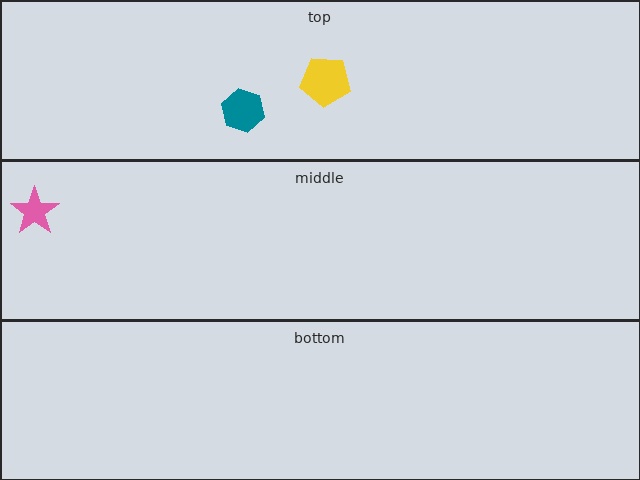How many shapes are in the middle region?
1.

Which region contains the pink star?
The middle region.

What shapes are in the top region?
The teal hexagon, the yellow pentagon.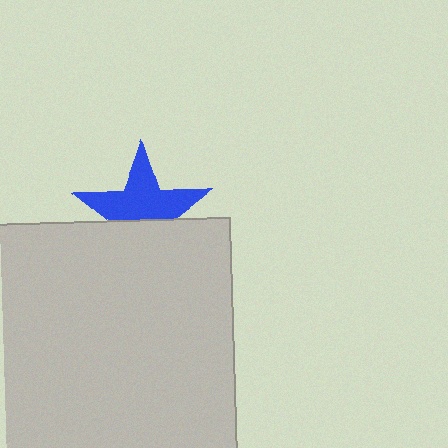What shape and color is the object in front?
The object in front is a light gray square.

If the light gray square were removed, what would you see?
You would see the complete blue star.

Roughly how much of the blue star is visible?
About half of it is visible (roughly 61%).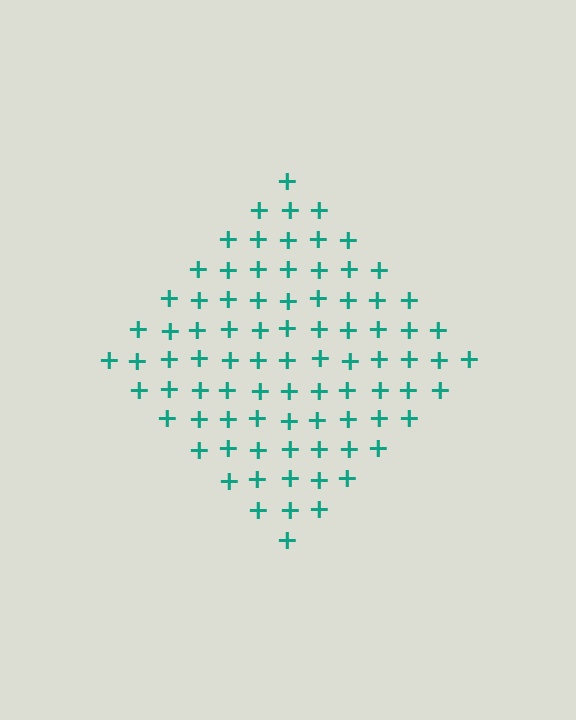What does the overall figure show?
The overall figure shows a diamond.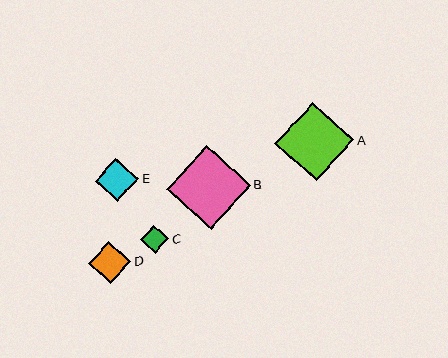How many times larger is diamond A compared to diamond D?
Diamond A is approximately 1.9 times the size of diamond D.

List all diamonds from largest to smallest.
From largest to smallest: B, A, E, D, C.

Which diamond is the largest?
Diamond B is the largest with a size of approximately 83 pixels.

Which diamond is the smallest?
Diamond C is the smallest with a size of approximately 28 pixels.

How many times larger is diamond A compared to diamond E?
Diamond A is approximately 1.8 times the size of diamond E.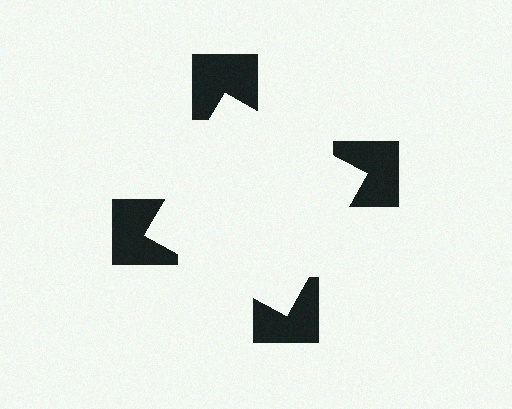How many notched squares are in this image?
There are 4 — one at each vertex of the illusory square.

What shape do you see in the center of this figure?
An illusory square — its edges are inferred from the aligned wedge cuts in the notched squares, not physically drawn.